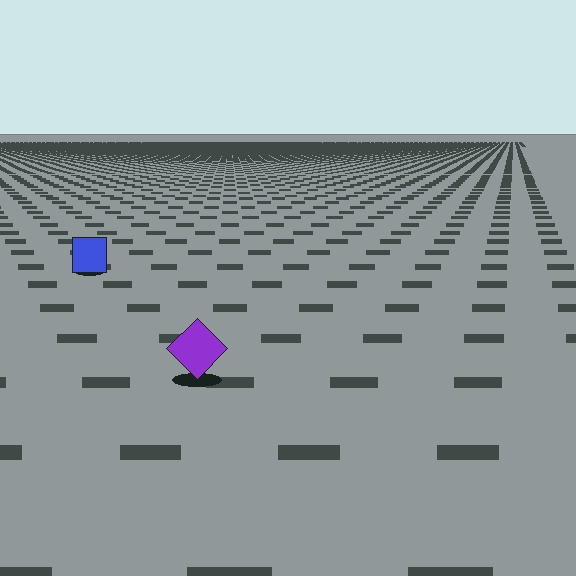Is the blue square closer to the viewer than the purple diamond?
No. The purple diamond is closer — you can tell from the texture gradient: the ground texture is coarser near it.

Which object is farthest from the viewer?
The blue square is farthest from the viewer. It appears smaller and the ground texture around it is denser.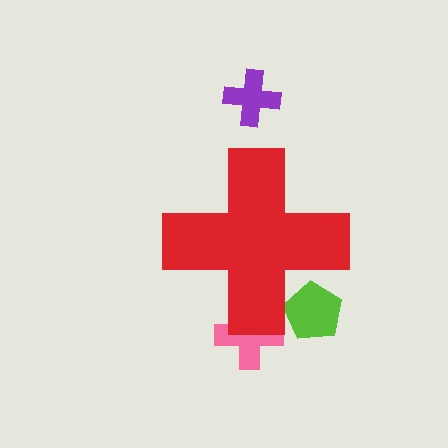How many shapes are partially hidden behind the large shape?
2 shapes are partially hidden.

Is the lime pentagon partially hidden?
Yes, the lime pentagon is partially hidden behind the red cross.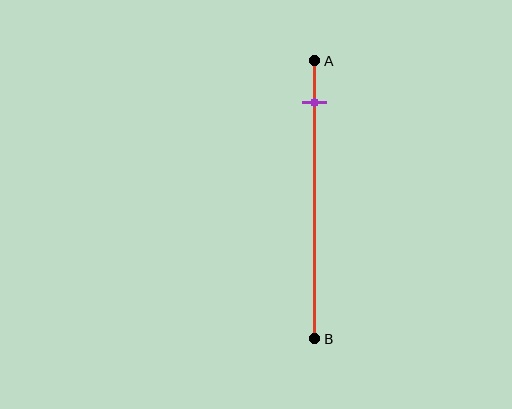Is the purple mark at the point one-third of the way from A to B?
No, the mark is at about 15% from A, not at the 33% one-third point.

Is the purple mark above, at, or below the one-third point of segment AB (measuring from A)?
The purple mark is above the one-third point of segment AB.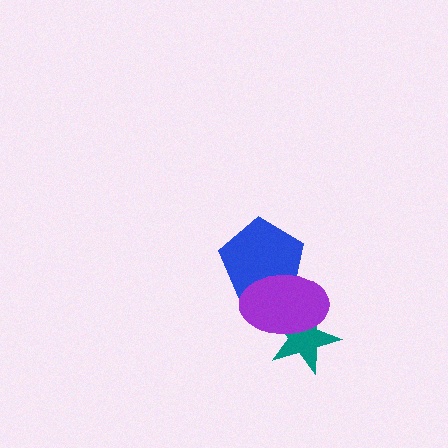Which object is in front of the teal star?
The purple ellipse is in front of the teal star.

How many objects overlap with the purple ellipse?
2 objects overlap with the purple ellipse.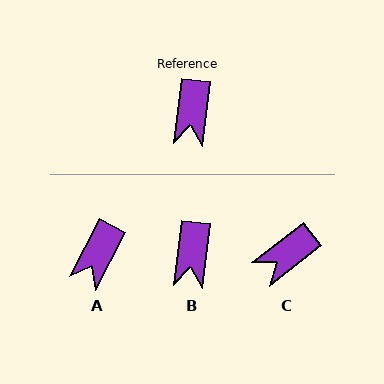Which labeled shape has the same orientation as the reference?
B.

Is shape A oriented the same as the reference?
No, it is off by about 20 degrees.